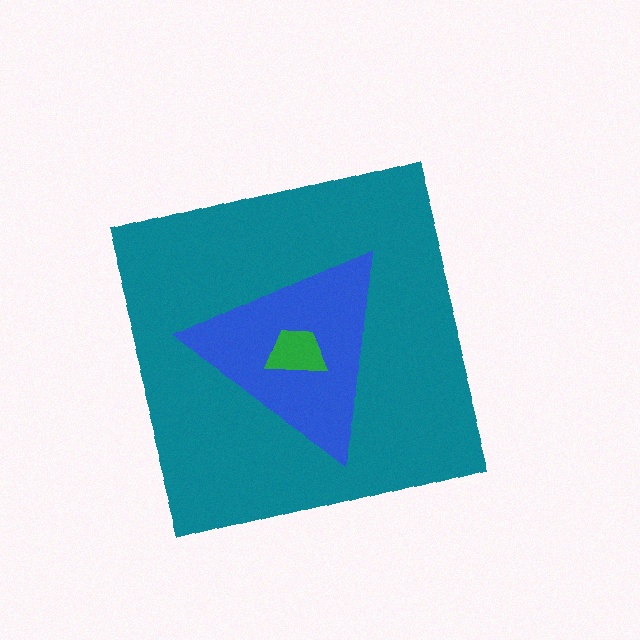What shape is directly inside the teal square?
The blue triangle.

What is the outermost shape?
The teal square.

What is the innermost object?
The green trapezoid.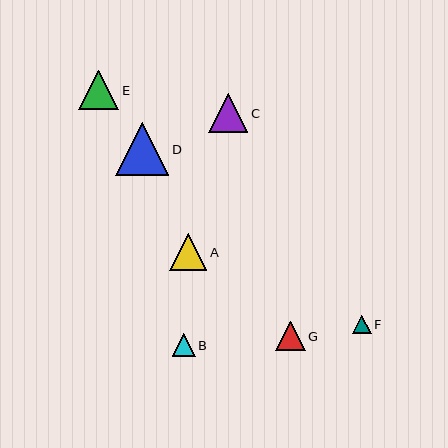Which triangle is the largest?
Triangle D is the largest with a size of approximately 53 pixels.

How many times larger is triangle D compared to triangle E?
Triangle D is approximately 1.3 times the size of triangle E.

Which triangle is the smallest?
Triangle F is the smallest with a size of approximately 18 pixels.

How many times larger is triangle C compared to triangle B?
Triangle C is approximately 1.7 times the size of triangle B.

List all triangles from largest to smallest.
From largest to smallest: D, E, C, A, G, B, F.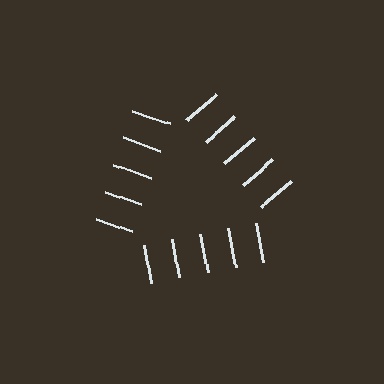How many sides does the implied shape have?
3 sides — the line-ends trace a triangle.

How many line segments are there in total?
15 — 5 along each of the 3 edges.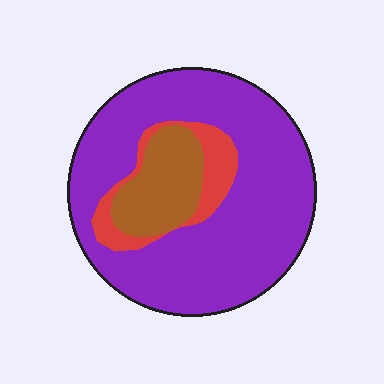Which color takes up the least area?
Red, at roughly 10%.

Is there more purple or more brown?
Purple.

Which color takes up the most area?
Purple, at roughly 75%.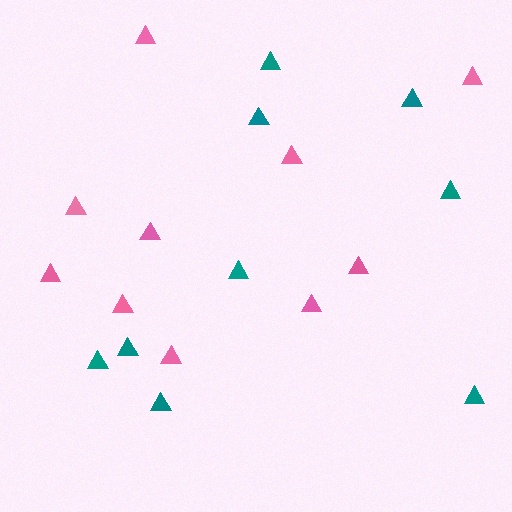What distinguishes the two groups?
There are 2 groups: one group of pink triangles (10) and one group of teal triangles (9).